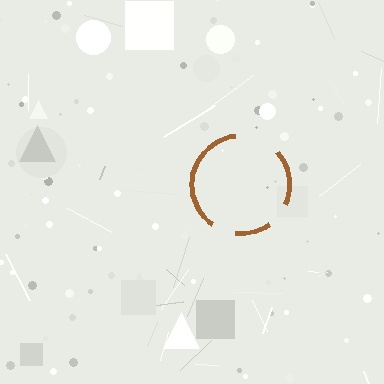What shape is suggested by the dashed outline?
The dashed outline suggests a circle.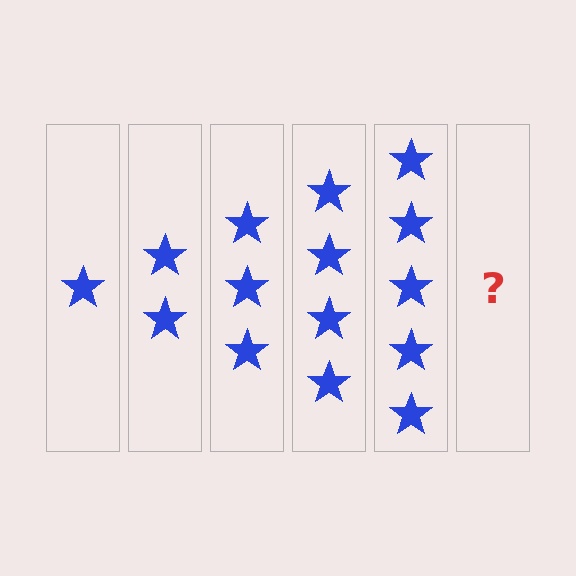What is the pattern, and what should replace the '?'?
The pattern is that each step adds one more star. The '?' should be 6 stars.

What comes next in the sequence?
The next element should be 6 stars.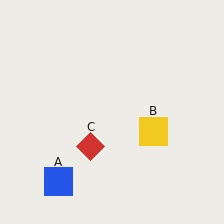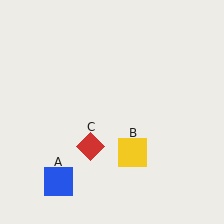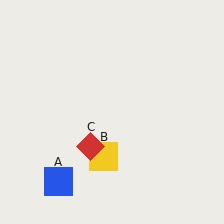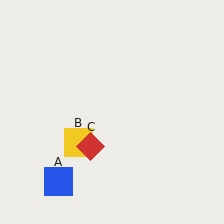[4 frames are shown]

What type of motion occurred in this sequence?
The yellow square (object B) rotated clockwise around the center of the scene.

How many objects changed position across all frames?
1 object changed position: yellow square (object B).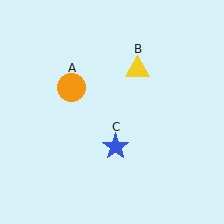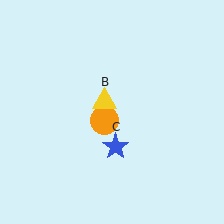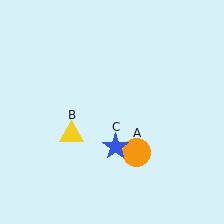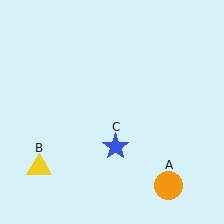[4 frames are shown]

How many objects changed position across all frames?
2 objects changed position: orange circle (object A), yellow triangle (object B).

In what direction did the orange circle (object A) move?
The orange circle (object A) moved down and to the right.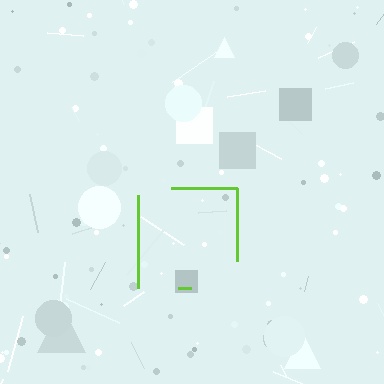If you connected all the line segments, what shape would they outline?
They would outline a square.